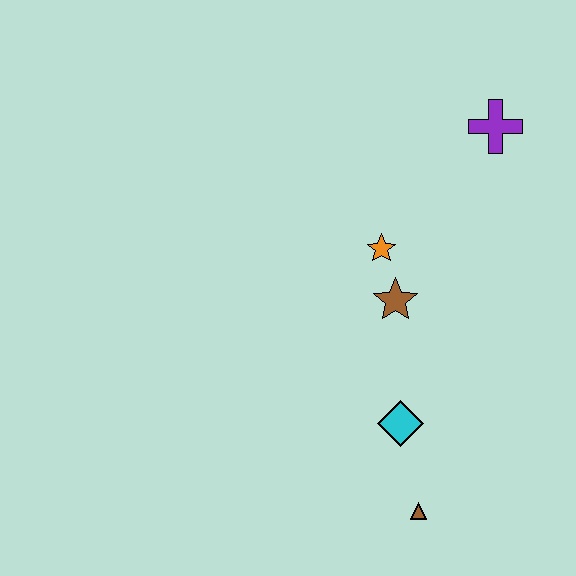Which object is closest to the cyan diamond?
The brown triangle is closest to the cyan diamond.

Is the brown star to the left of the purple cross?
Yes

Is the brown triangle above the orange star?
No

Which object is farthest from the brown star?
The brown triangle is farthest from the brown star.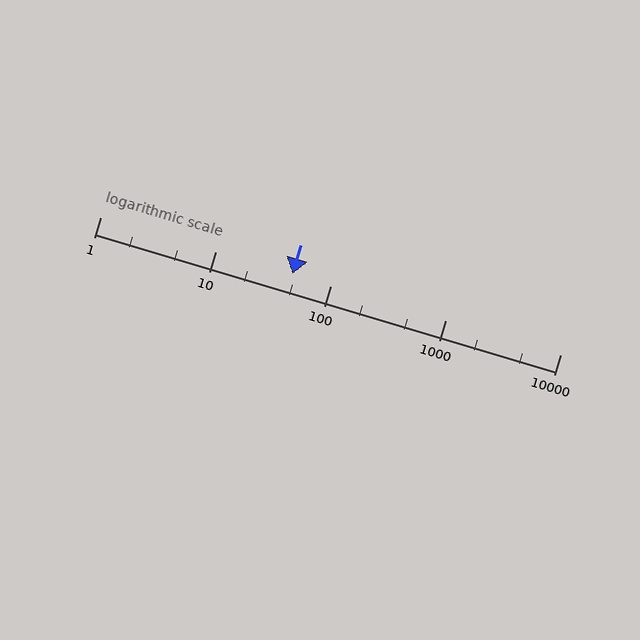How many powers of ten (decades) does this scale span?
The scale spans 4 decades, from 1 to 10000.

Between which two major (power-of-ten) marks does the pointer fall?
The pointer is between 10 and 100.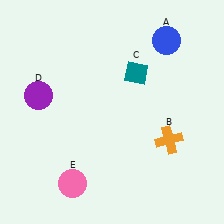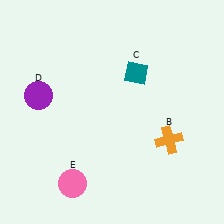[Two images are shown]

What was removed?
The blue circle (A) was removed in Image 2.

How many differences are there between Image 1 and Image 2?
There is 1 difference between the two images.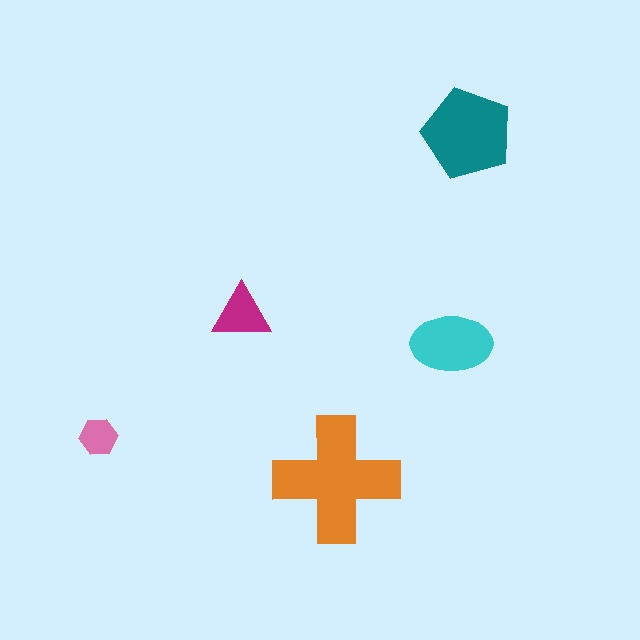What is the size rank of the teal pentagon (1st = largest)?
2nd.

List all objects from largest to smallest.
The orange cross, the teal pentagon, the cyan ellipse, the magenta triangle, the pink hexagon.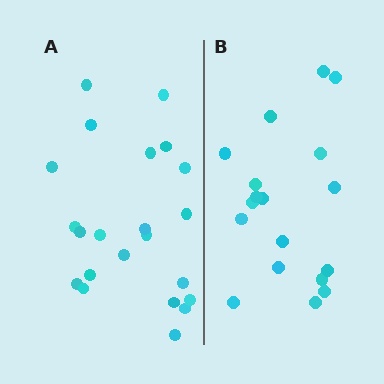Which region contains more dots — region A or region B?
Region A (the left region) has more dots.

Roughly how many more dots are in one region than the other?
Region A has about 4 more dots than region B.